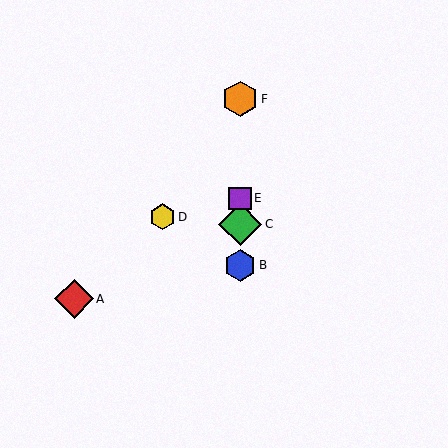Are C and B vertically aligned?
Yes, both are at x≈240.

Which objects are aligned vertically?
Objects B, C, E, F are aligned vertically.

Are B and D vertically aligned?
No, B is at x≈240 and D is at x≈163.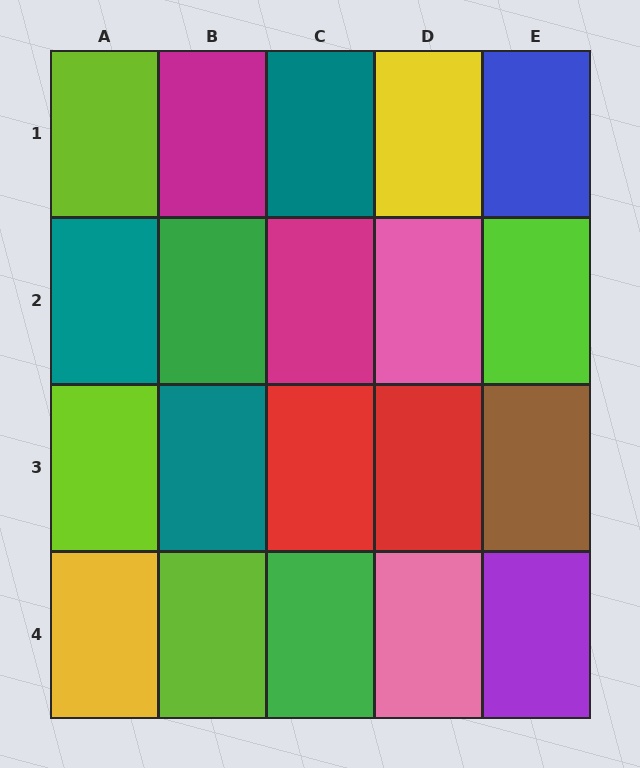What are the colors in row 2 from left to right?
Teal, green, magenta, pink, lime.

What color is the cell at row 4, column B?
Lime.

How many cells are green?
2 cells are green.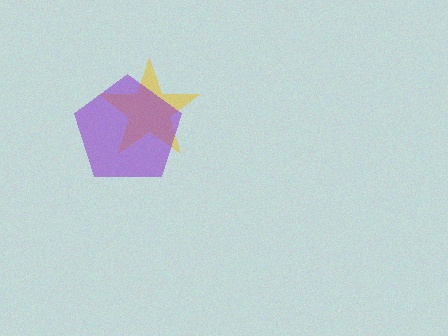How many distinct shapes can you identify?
There are 2 distinct shapes: a yellow star, a purple pentagon.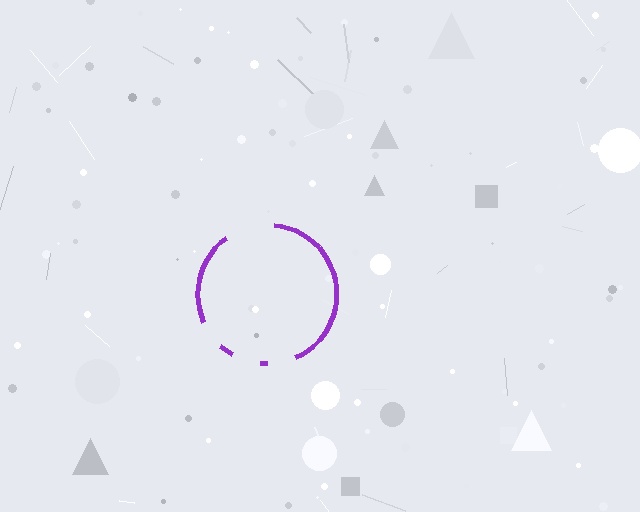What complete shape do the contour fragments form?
The contour fragments form a circle.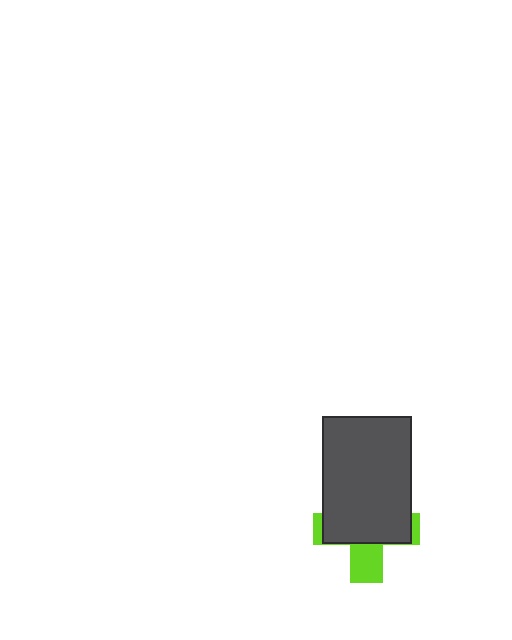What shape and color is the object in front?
The object in front is a dark gray rectangle.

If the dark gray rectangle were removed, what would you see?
You would see the complete lime cross.